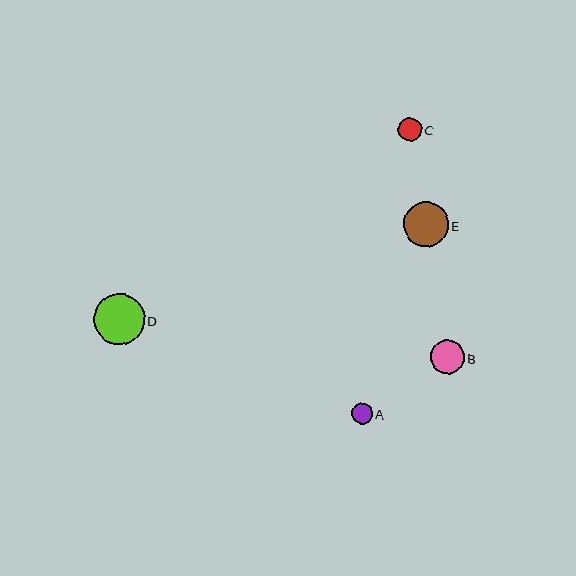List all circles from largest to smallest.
From largest to smallest: D, E, B, C, A.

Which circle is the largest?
Circle D is the largest with a size of approximately 51 pixels.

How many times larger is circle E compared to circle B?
Circle E is approximately 1.3 times the size of circle B.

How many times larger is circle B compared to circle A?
Circle B is approximately 1.6 times the size of circle A.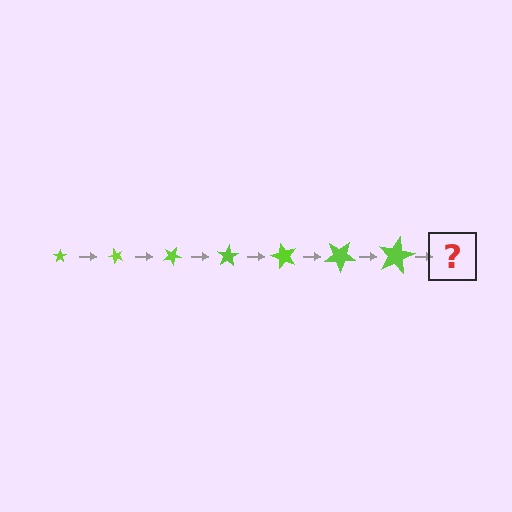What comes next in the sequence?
The next element should be a star, larger than the previous one and rotated 350 degrees from the start.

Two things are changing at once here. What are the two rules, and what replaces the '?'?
The two rules are that the star grows larger each step and it rotates 50 degrees each step. The '?' should be a star, larger than the previous one and rotated 350 degrees from the start.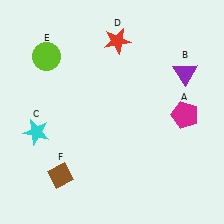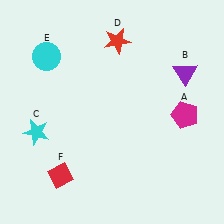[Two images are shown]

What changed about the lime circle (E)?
In Image 1, E is lime. In Image 2, it changed to cyan.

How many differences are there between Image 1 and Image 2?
There are 2 differences between the two images.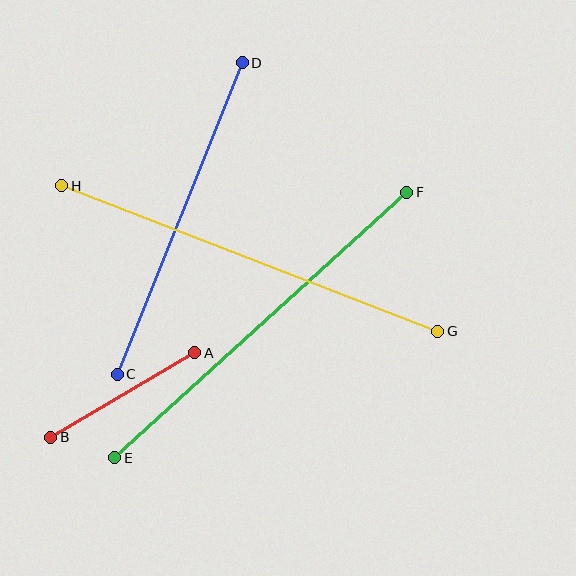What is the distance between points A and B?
The distance is approximately 167 pixels.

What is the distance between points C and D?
The distance is approximately 336 pixels.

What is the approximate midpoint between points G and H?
The midpoint is at approximately (250, 259) pixels.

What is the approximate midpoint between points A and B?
The midpoint is at approximately (123, 395) pixels.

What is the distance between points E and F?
The distance is approximately 395 pixels.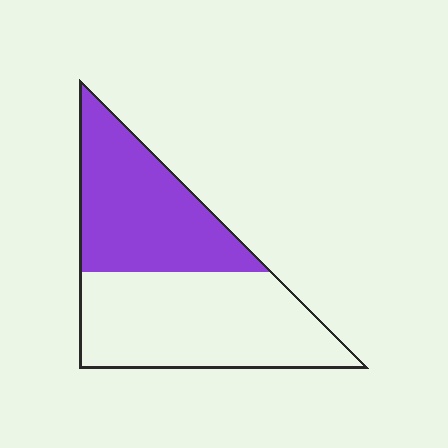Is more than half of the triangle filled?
No.